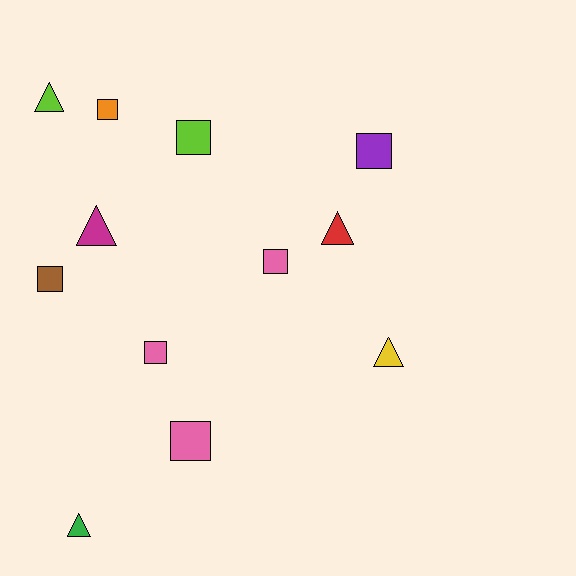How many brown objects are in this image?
There is 1 brown object.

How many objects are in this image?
There are 12 objects.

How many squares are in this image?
There are 7 squares.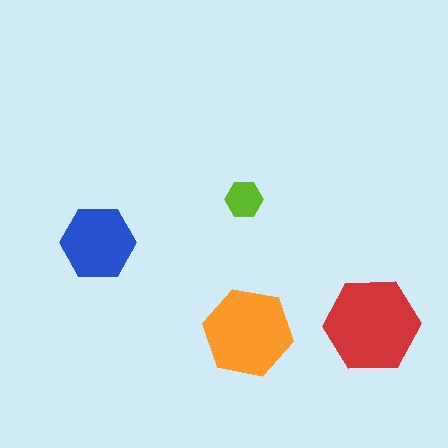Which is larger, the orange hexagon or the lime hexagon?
The orange one.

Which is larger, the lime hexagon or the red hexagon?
The red one.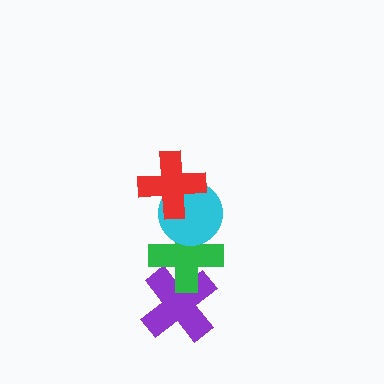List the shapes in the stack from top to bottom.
From top to bottom: the red cross, the cyan circle, the green cross, the purple cross.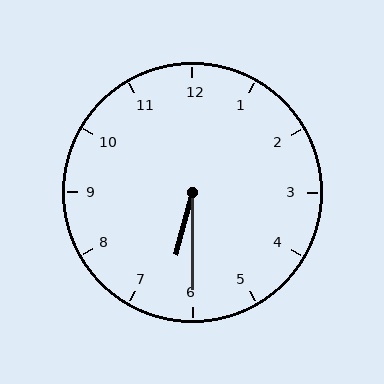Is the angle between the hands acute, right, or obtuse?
It is acute.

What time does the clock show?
6:30.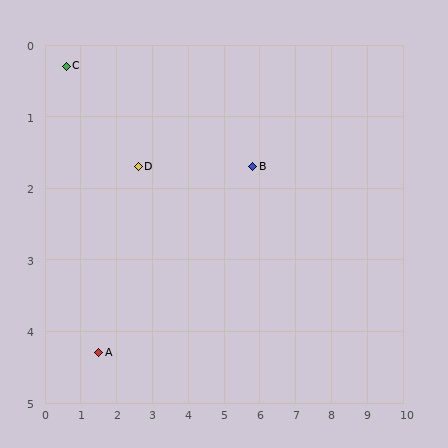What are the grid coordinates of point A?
Point A is at approximately (1.5, 4.3).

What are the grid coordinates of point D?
Point D is at approximately (2.6, 1.7).